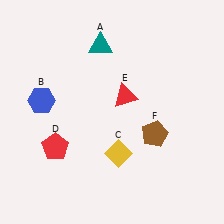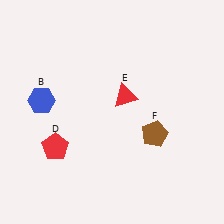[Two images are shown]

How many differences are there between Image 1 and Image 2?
There are 2 differences between the two images.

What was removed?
The yellow diamond (C), the teal triangle (A) were removed in Image 2.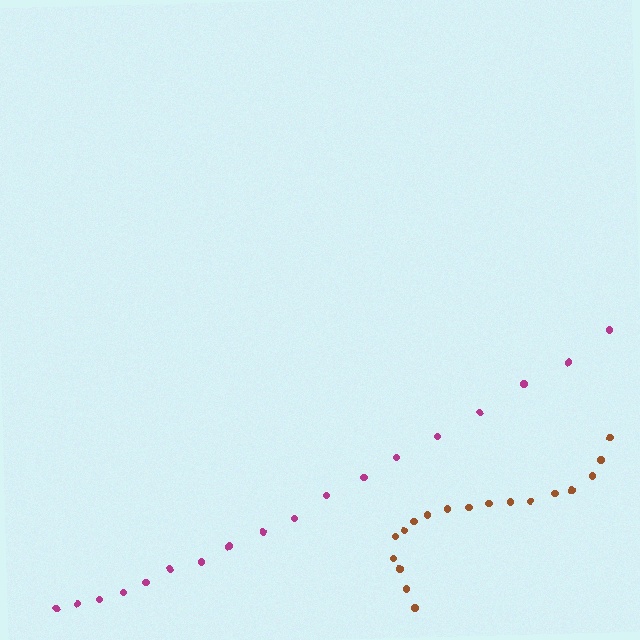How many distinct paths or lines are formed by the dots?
There are 2 distinct paths.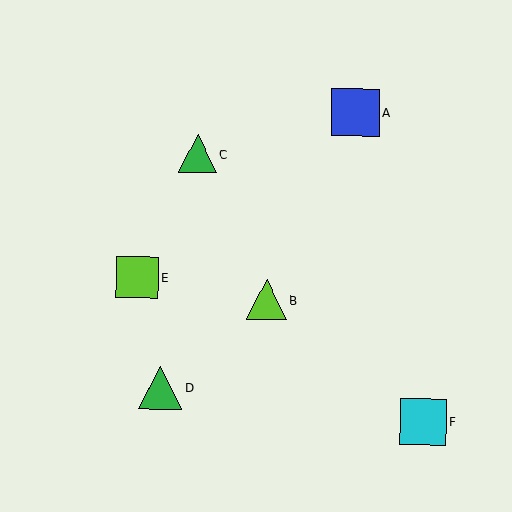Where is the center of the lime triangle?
The center of the lime triangle is at (267, 300).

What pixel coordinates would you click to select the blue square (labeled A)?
Click at (356, 112) to select the blue square A.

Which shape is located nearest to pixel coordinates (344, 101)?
The blue square (labeled A) at (356, 112) is nearest to that location.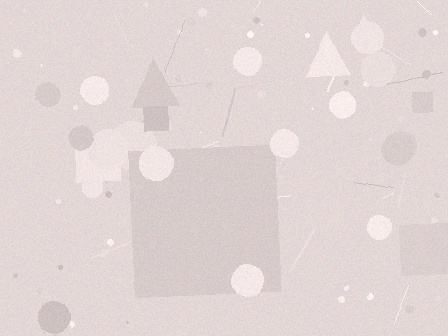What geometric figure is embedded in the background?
A square is embedded in the background.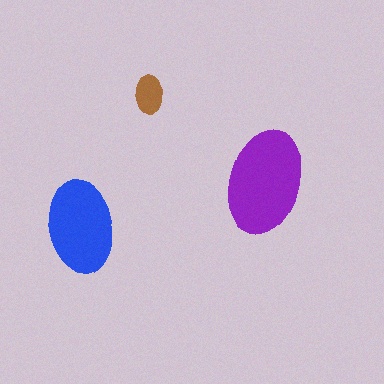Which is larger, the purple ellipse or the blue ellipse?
The purple one.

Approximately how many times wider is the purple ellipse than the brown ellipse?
About 2.5 times wider.